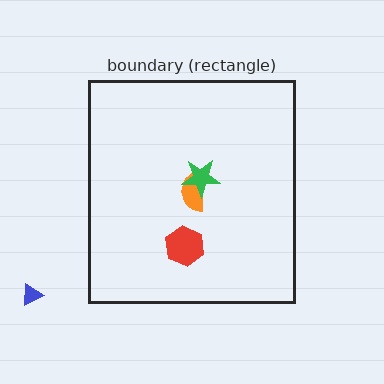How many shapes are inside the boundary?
3 inside, 1 outside.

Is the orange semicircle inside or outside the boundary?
Inside.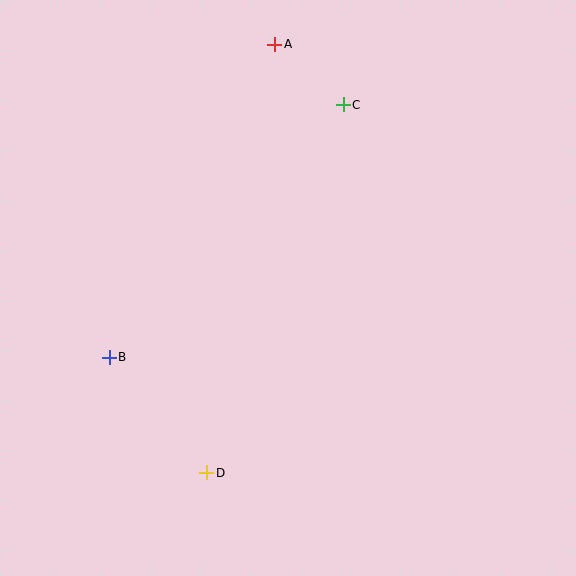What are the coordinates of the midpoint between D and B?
The midpoint between D and B is at (158, 415).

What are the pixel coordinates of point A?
Point A is at (275, 44).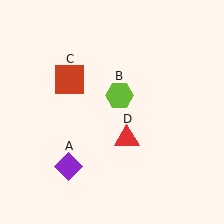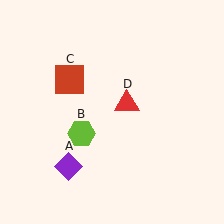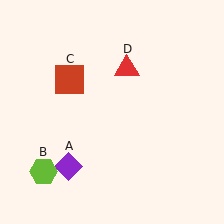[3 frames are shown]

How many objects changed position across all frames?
2 objects changed position: lime hexagon (object B), red triangle (object D).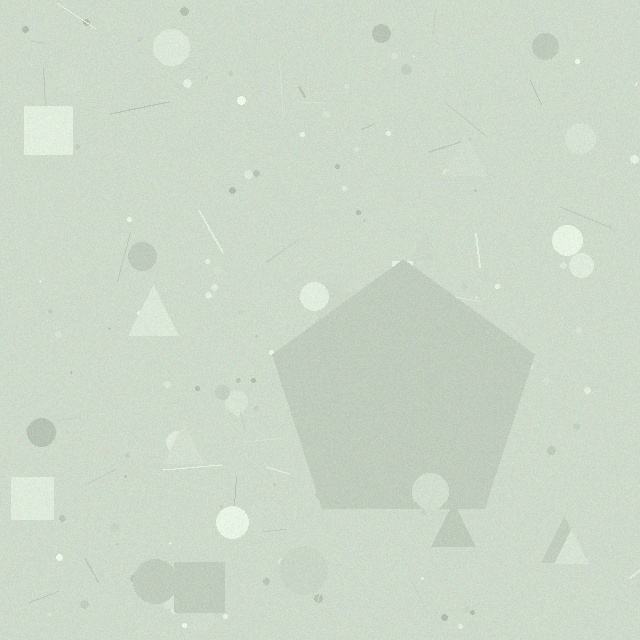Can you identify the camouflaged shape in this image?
The camouflaged shape is a pentagon.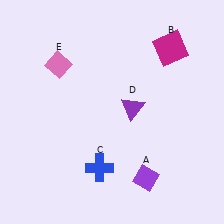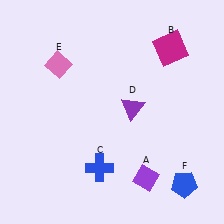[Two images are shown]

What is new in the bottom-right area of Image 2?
A blue pentagon (F) was added in the bottom-right area of Image 2.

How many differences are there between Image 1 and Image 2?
There is 1 difference between the two images.